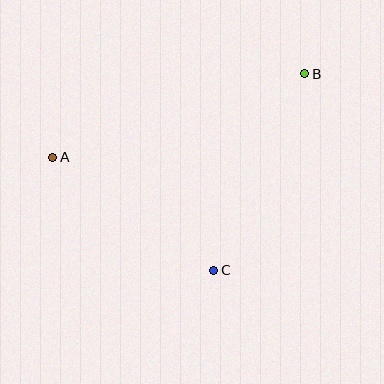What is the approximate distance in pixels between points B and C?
The distance between B and C is approximately 217 pixels.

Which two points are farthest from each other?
Points A and B are farthest from each other.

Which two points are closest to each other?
Points A and C are closest to each other.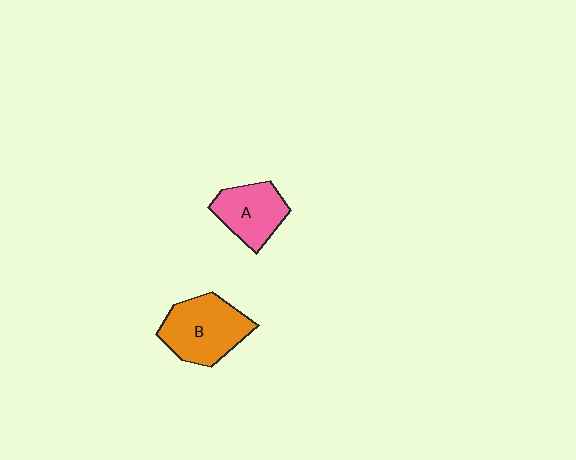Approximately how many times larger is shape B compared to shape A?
Approximately 1.3 times.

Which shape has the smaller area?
Shape A (pink).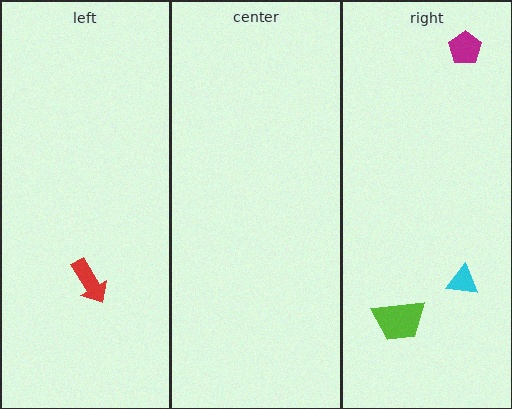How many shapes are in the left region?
1.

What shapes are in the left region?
The red arrow.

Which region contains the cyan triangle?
The right region.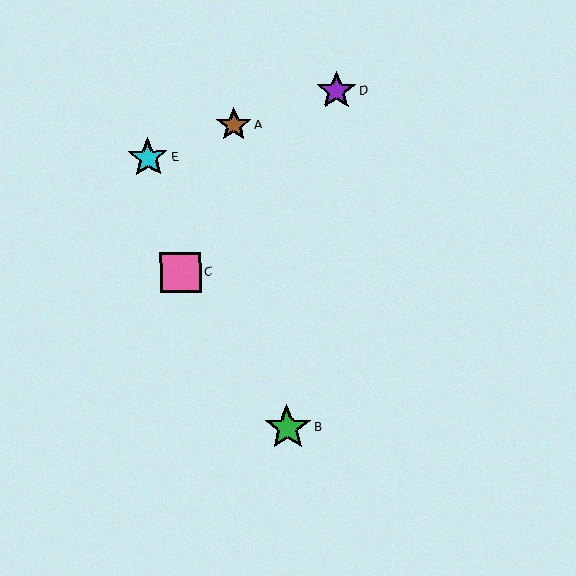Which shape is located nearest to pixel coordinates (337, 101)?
The purple star (labeled D) at (336, 91) is nearest to that location.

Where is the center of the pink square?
The center of the pink square is at (181, 272).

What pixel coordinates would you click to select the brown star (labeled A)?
Click at (234, 125) to select the brown star A.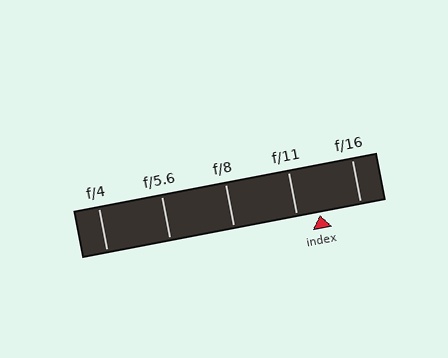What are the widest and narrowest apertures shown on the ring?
The widest aperture shown is f/4 and the narrowest is f/16.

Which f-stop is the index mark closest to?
The index mark is closest to f/11.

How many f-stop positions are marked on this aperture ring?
There are 5 f-stop positions marked.